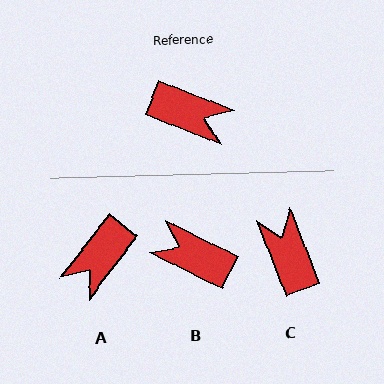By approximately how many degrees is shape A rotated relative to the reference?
Approximately 106 degrees clockwise.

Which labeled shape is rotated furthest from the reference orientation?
B, about 175 degrees away.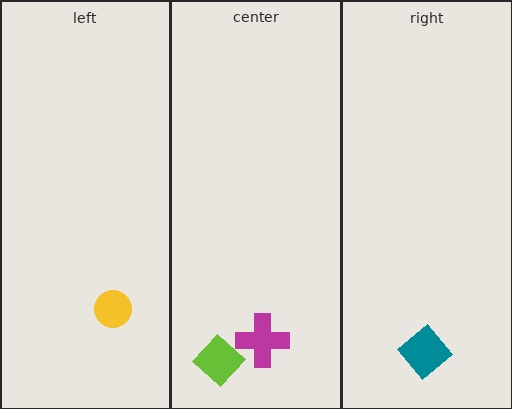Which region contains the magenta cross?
The center region.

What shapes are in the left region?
The yellow circle.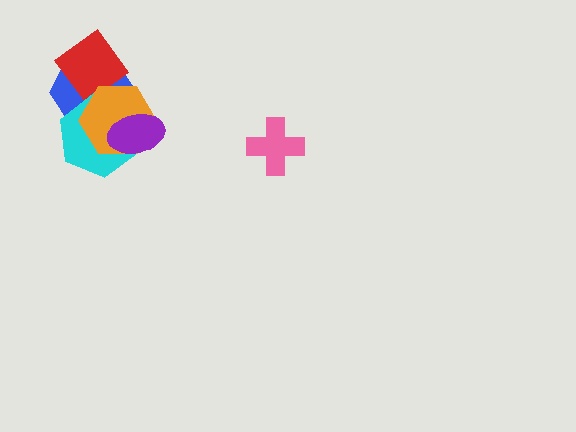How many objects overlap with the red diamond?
1 object overlaps with the red diamond.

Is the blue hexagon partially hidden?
Yes, it is partially covered by another shape.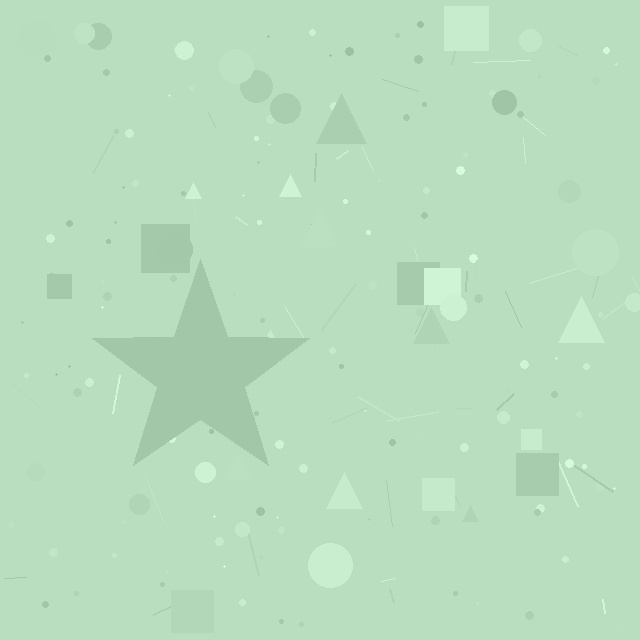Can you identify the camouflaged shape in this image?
The camouflaged shape is a star.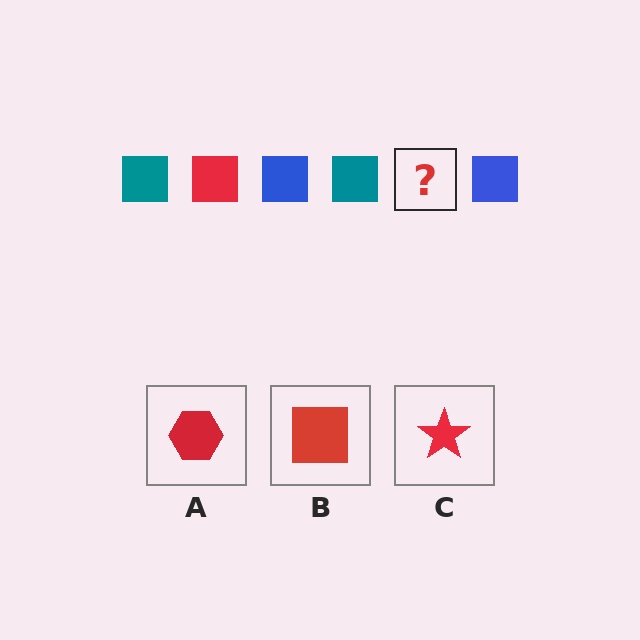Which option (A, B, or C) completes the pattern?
B.